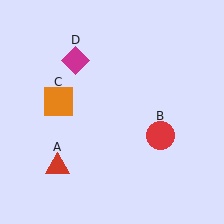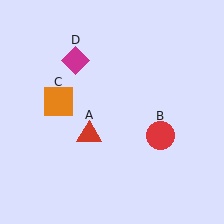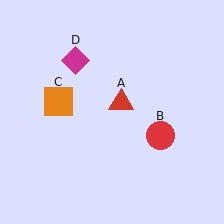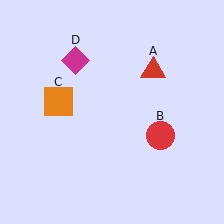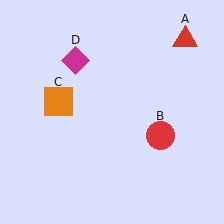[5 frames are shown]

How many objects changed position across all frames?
1 object changed position: red triangle (object A).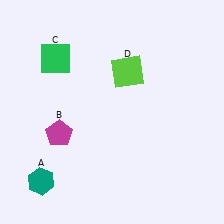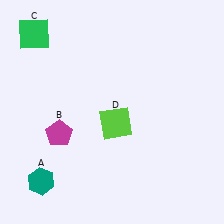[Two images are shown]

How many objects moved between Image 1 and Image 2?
2 objects moved between the two images.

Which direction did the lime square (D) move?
The lime square (D) moved down.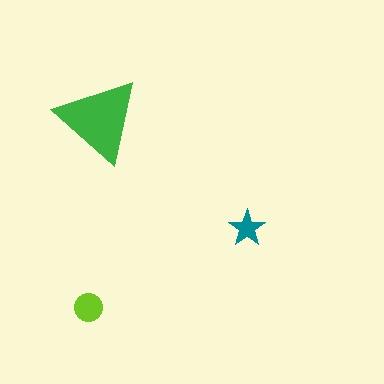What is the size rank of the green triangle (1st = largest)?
1st.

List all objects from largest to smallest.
The green triangle, the lime circle, the teal star.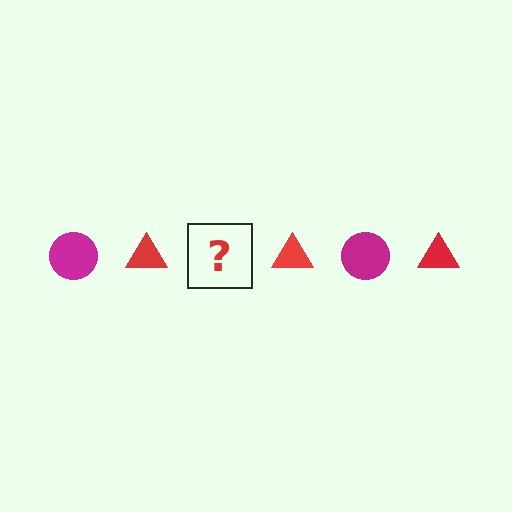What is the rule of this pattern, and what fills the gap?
The rule is that the pattern alternates between magenta circle and red triangle. The gap should be filled with a magenta circle.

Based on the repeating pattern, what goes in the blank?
The blank should be a magenta circle.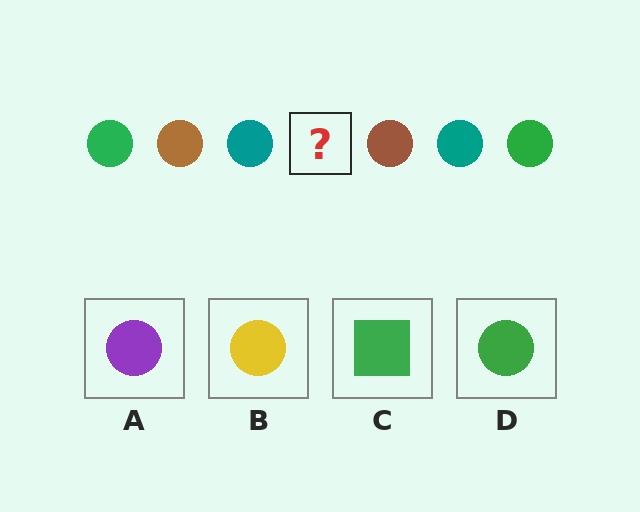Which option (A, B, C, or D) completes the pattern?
D.